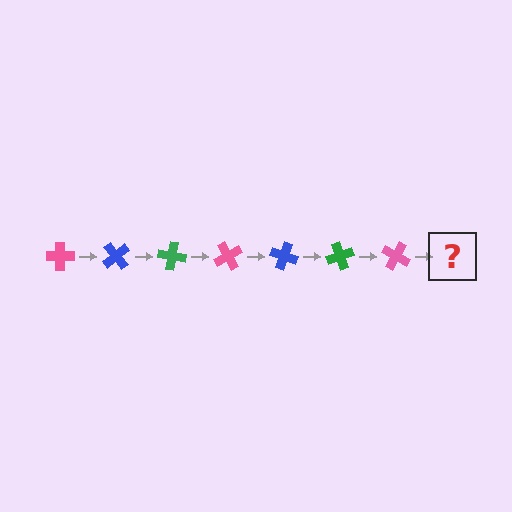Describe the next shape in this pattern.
It should be a blue cross, rotated 350 degrees from the start.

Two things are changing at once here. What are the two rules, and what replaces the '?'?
The two rules are that it rotates 50 degrees each step and the color cycles through pink, blue, and green. The '?' should be a blue cross, rotated 350 degrees from the start.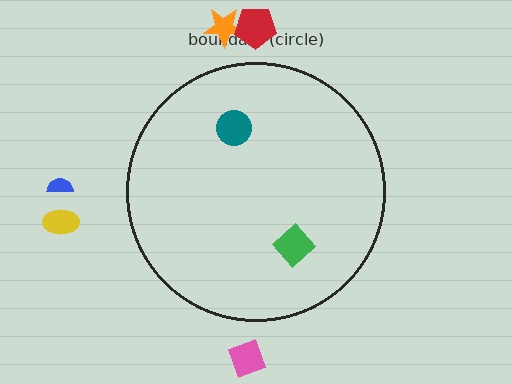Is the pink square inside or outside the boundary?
Outside.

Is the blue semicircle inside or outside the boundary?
Outside.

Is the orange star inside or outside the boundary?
Outside.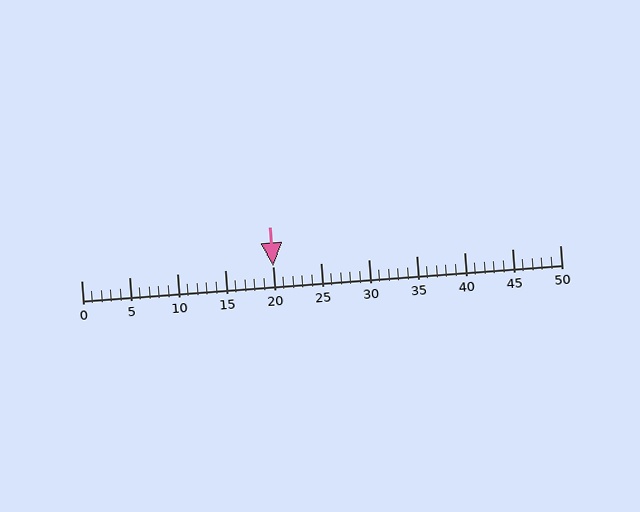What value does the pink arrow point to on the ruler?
The pink arrow points to approximately 20.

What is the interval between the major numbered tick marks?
The major tick marks are spaced 5 units apart.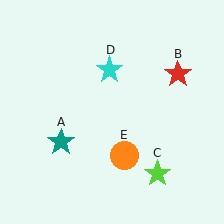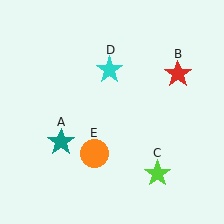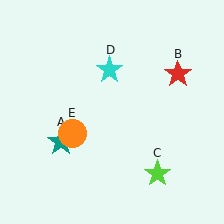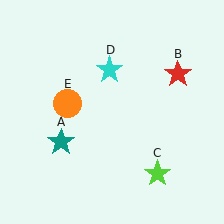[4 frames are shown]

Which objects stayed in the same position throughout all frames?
Teal star (object A) and red star (object B) and lime star (object C) and cyan star (object D) remained stationary.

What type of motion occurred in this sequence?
The orange circle (object E) rotated clockwise around the center of the scene.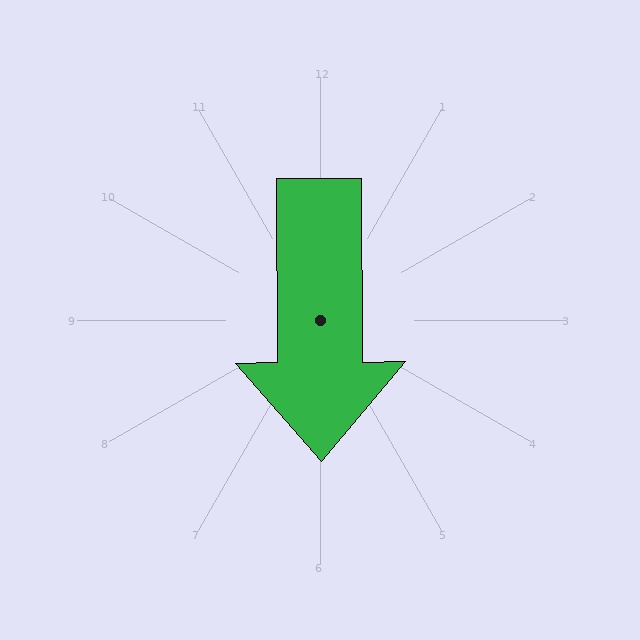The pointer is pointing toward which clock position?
Roughly 6 o'clock.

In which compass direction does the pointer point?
South.